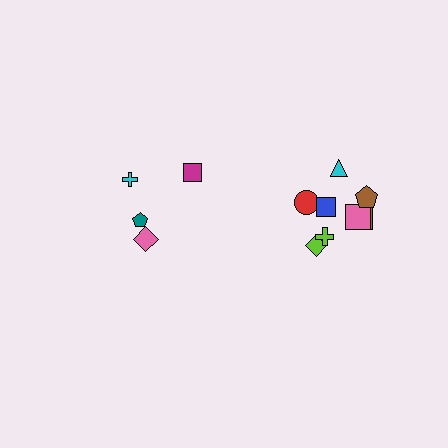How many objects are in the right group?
There are 8 objects.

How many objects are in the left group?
There are 4 objects.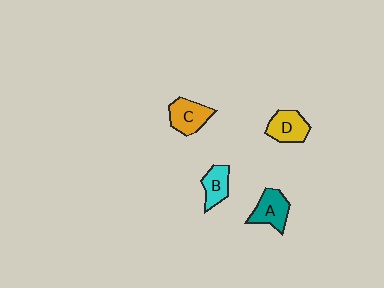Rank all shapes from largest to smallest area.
From largest to smallest: A (teal), C (orange), D (yellow), B (cyan).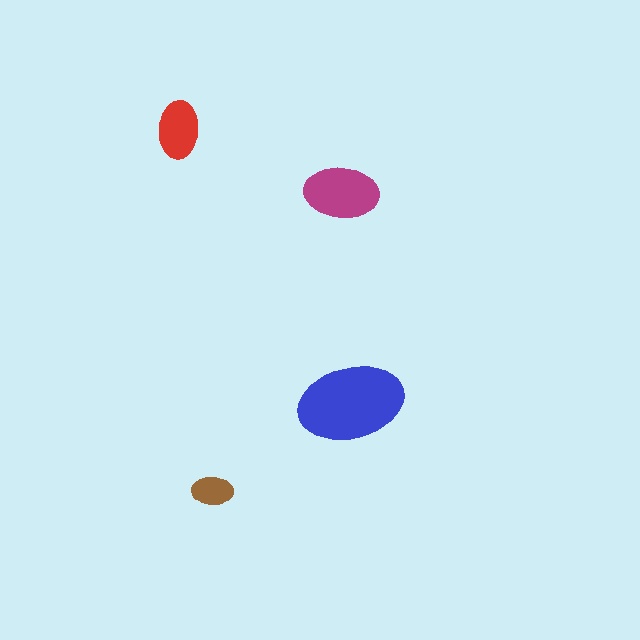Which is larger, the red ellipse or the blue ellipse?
The blue one.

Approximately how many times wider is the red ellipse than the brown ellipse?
About 1.5 times wider.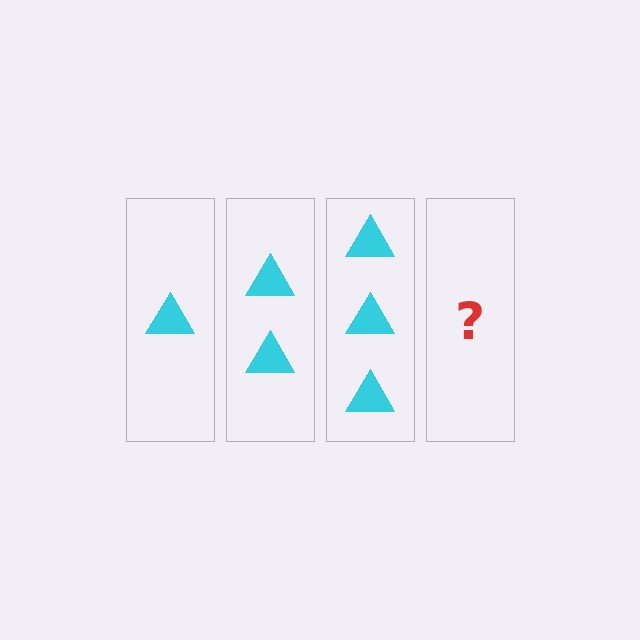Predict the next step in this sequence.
The next step is 4 triangles.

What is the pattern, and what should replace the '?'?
The pattern is that each step adds one more triangle. The '?' should be 4 triangles.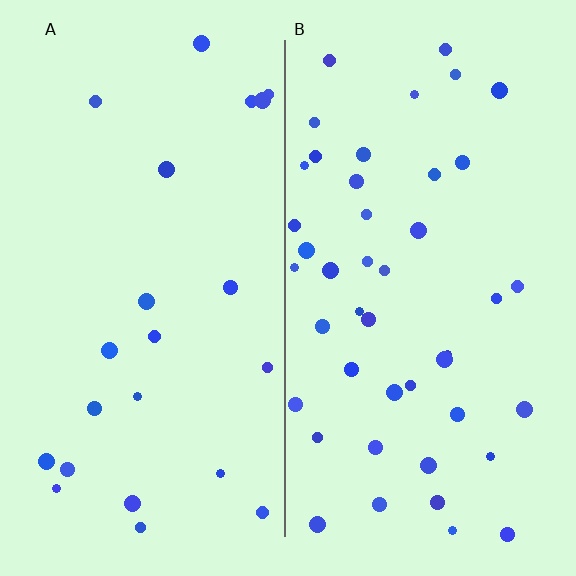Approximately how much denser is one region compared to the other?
Approximately 2.0× — region B over region A.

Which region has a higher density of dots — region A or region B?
B (the right).